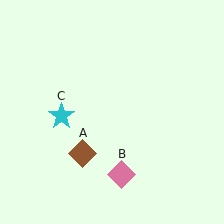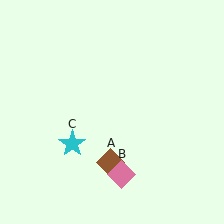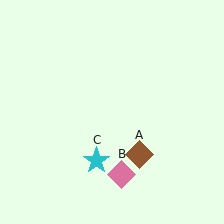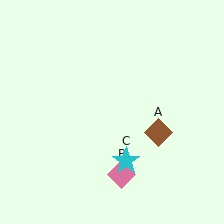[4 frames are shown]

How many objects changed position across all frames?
2 objects changed position: brown diamond (object A), cyan star (object C).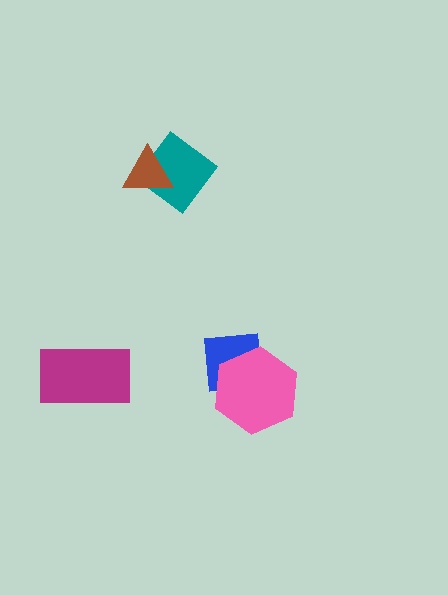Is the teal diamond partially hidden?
Yes, it is partially covered by another shape.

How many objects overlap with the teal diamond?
1 object overlaps with the teal diamond.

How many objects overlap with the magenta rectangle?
0 objects overlap with the magenta rectangle.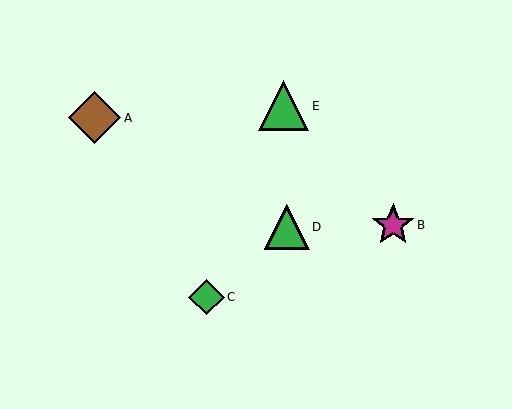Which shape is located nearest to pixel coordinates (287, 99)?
The green triangle (labeled E) at (284, 106) is nearest to that location.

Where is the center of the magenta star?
The center of the magenta star is at (393, 225).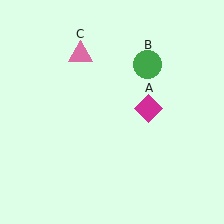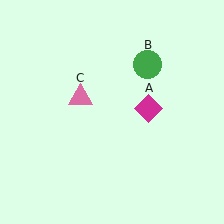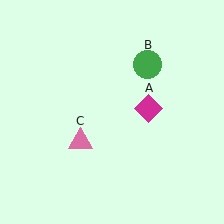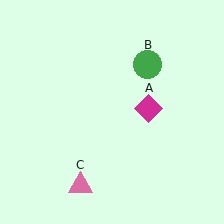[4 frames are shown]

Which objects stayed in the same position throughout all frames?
Magenta diamond (object A) and green circle (object B) remained stationary.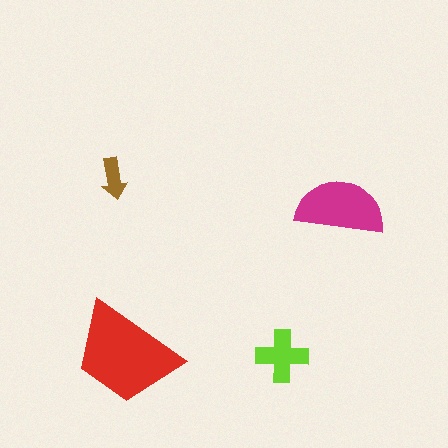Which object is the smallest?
The brown arrow.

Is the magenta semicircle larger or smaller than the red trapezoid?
Smaller.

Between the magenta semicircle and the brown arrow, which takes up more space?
The magenta semicircle.